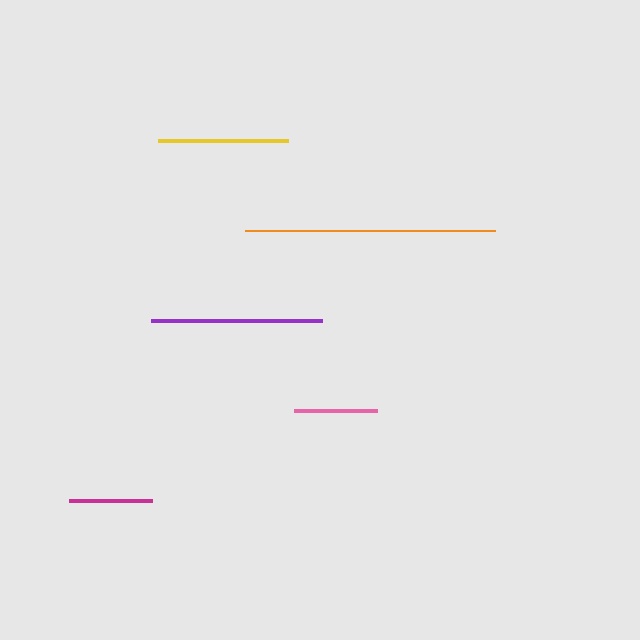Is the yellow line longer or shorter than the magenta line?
The yellow line is longer than the magenta line.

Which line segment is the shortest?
The pink line is the shortest at approximately 82 pixels.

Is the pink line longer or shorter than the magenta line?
The magenta line is longer than the pink line.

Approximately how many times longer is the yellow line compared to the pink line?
The yellow line is approximately 1.6 times the length of the pink line.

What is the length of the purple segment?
The purple segment is approximately 171 pixels long.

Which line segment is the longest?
The orange line is the longest at approximately 251 pixels.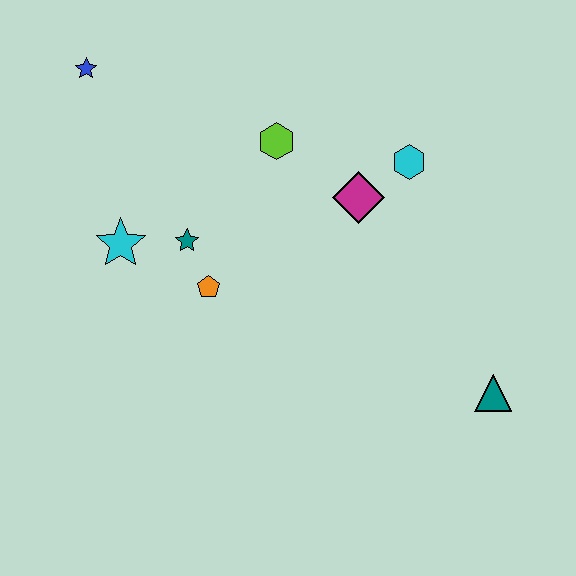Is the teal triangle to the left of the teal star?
No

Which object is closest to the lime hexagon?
The magenta diamond is closest to the lime hexagon.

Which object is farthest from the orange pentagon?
The teal triangle is farthest from the orange pentagon.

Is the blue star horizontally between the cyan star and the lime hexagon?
No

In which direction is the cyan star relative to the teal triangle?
The cyan star is to the left of the teal triangle.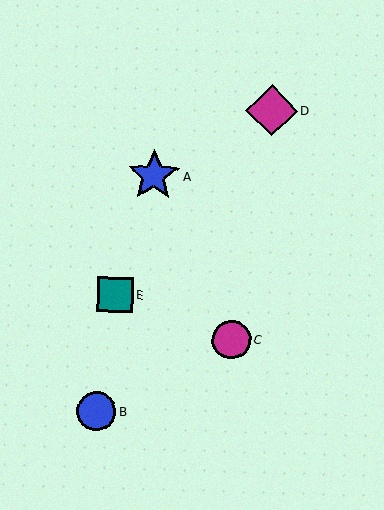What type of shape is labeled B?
Shape B is a blue circle.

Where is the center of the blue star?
The center of the blue star is at (154, 175).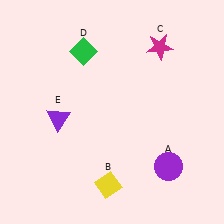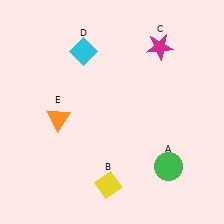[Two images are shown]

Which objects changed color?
A changed from purple to green. D changed from green to cyan. E changed from purple to orange.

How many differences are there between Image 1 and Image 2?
There are 3 differences between the two images.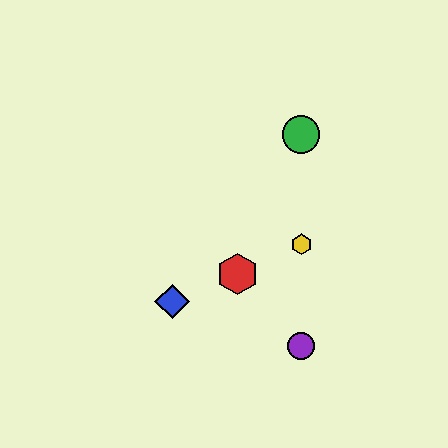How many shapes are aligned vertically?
3 shapes (the green circle, the yellow hexagon, the purple circle) are aligned vertically.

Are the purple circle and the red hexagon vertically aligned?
No, the purple circle is at x≈301 and the red hexagon is at x≈238.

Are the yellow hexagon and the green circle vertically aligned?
Yes, both are at x≈301.